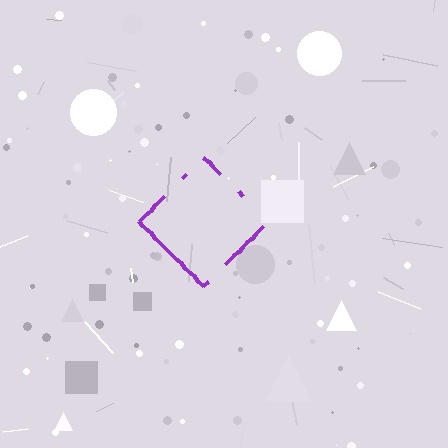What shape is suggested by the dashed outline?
The dashed outline suggests a diamond.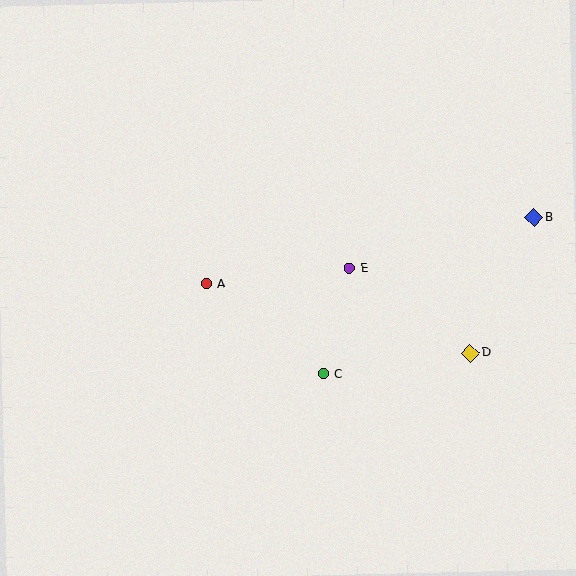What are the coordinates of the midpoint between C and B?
The midpoint between C and B is at (429, 296).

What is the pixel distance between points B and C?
The distance between B and C is 262 pixels.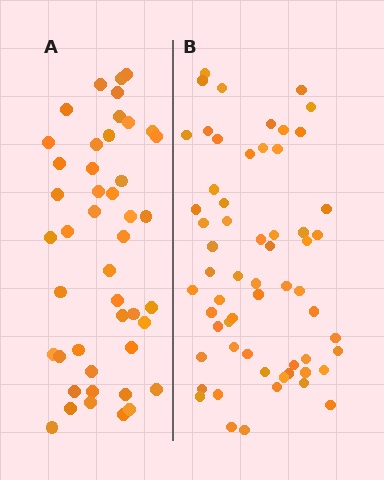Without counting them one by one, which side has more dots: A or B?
Region B (the right region) has more dots.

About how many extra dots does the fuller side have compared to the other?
Region B has approximately 15 more dots than region A.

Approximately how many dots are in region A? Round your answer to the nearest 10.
About 40 dots. (The exact count is 45, which rounds to 40.)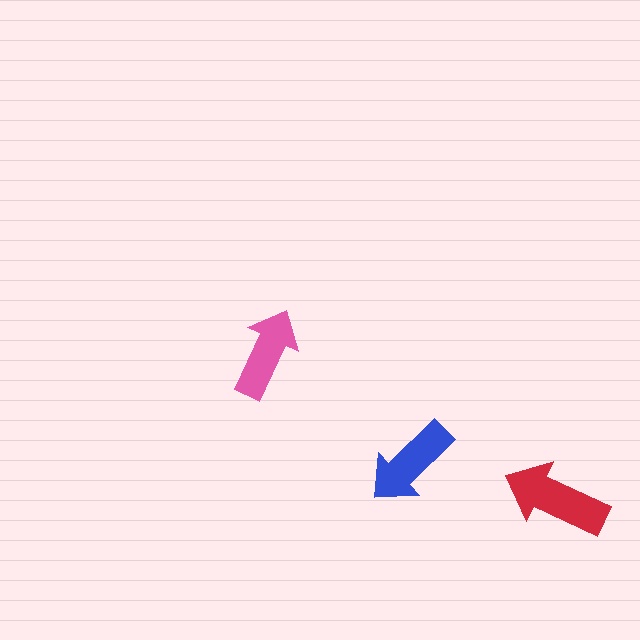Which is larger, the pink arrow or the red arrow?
The red one.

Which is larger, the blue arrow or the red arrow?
The red one.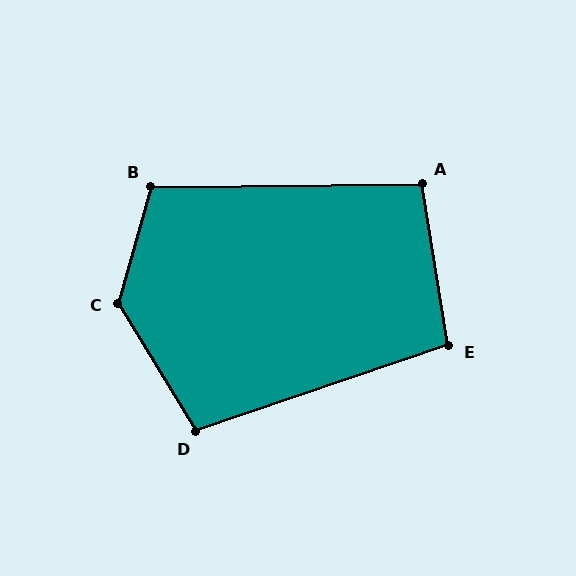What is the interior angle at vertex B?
Approximately 106 degrees (obtuse).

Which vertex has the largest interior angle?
C, at approximately 133 degrees.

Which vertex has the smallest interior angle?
A, at approximately 98 degrees.